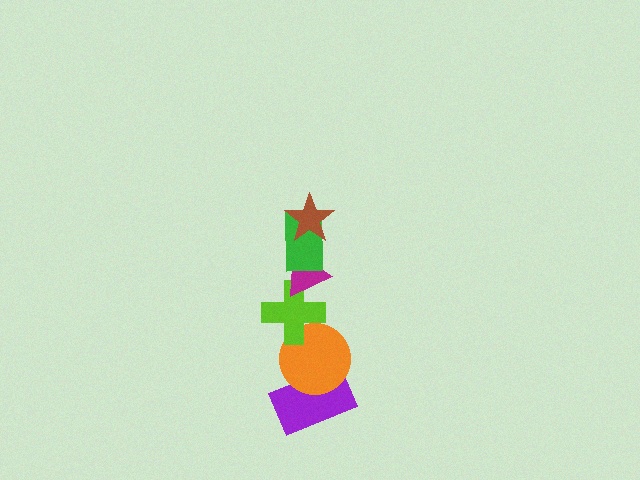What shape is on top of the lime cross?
The magenta triangle is on top of the lime cross.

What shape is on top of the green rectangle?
The brown star is on top of the green rectangle.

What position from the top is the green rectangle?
The green rectangle is 2nd from the top.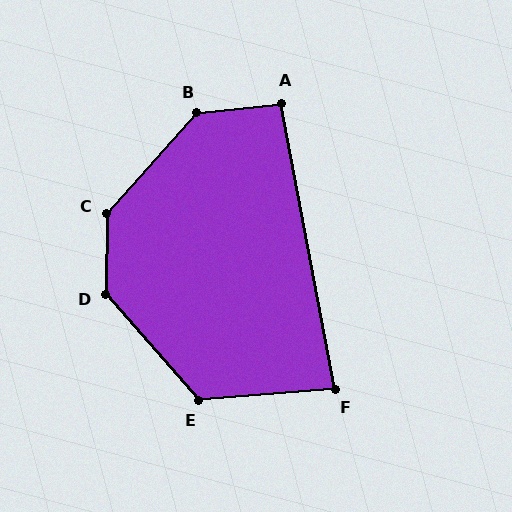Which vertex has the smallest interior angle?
F, at approximately 84 degrees.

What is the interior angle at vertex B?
Approximately 138 degrees (obtuse).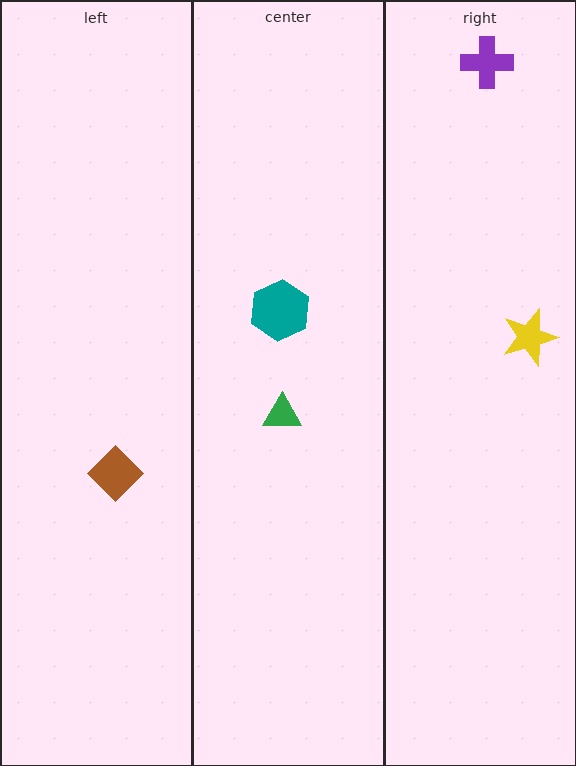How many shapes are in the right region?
2.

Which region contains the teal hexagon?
The center region.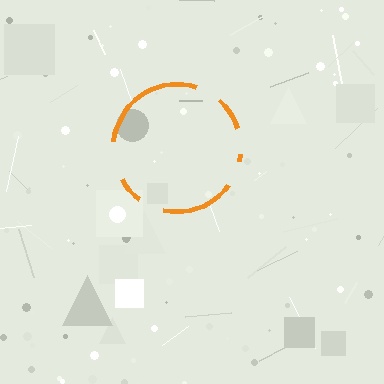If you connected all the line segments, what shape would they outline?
They would outline a circle.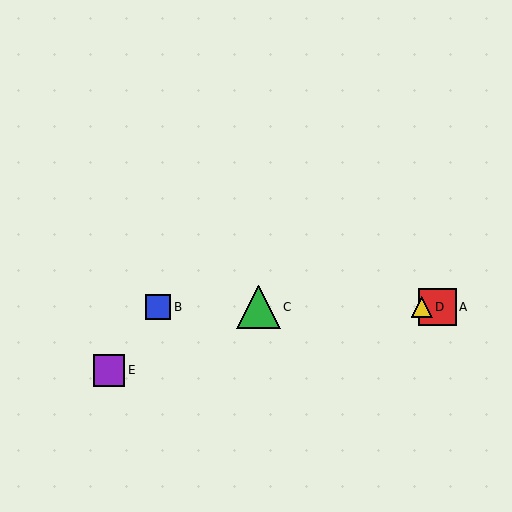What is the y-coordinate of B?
Object B is at y≈307.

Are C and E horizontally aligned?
No, C is at y≈307 and E is at y≈370.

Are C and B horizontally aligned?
Yes, both are at y≈307.